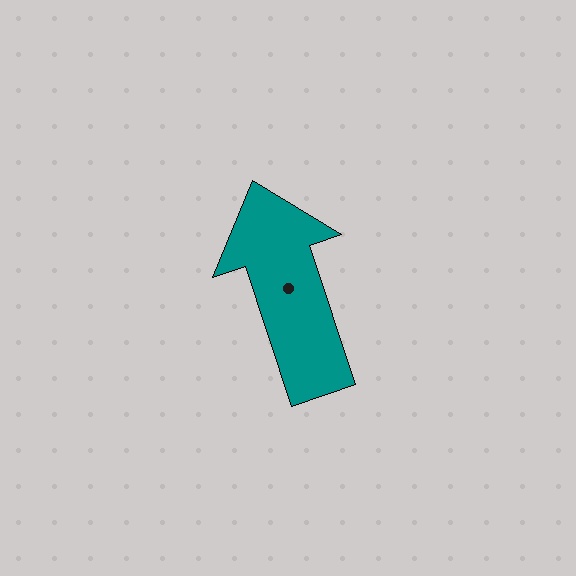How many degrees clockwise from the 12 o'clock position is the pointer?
Approximately 342 degrees.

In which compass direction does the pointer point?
North.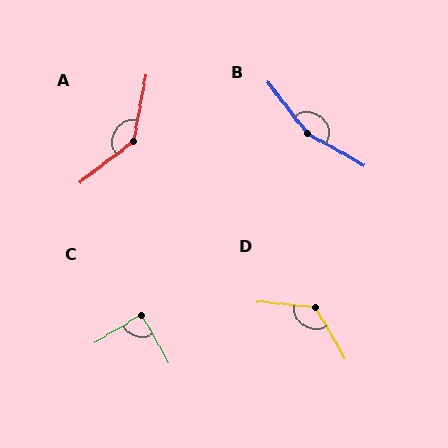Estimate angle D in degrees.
Approximately 126 degrees.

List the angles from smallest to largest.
C (89°), D (126°), A (138°), B (156°).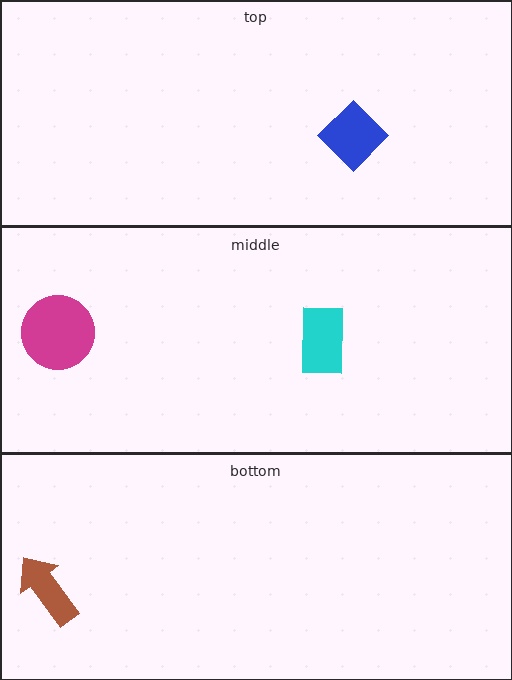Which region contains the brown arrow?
The bottom region.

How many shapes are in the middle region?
2.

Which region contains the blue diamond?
The top region.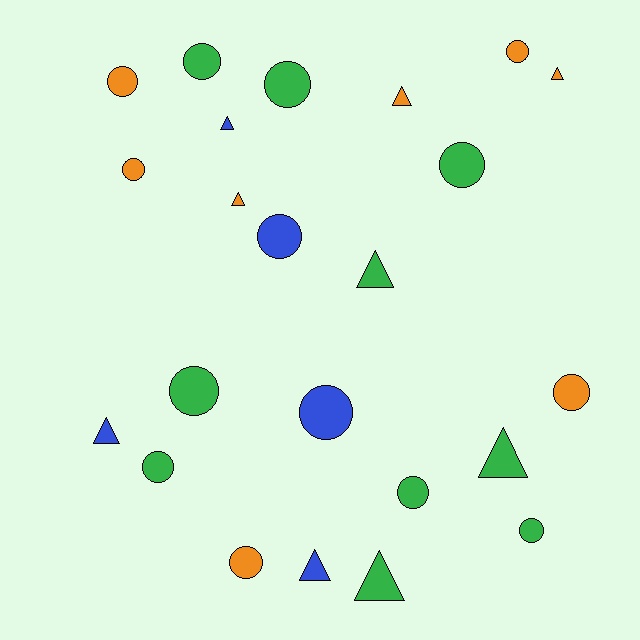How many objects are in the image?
There are 23 objects.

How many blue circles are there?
There are 2 blue circles.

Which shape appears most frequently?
Circle, with 14 objects.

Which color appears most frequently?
Green, with 10 objects.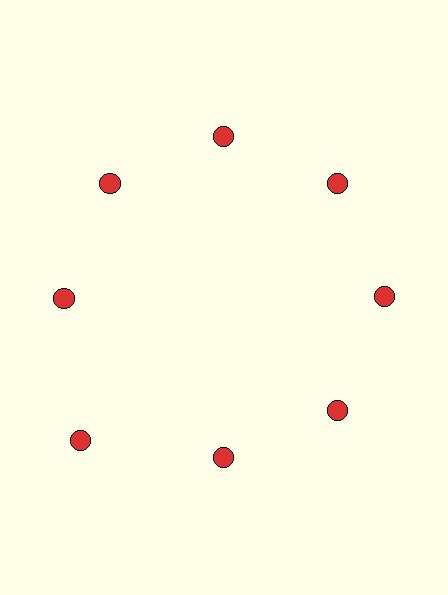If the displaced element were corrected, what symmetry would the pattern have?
It would have 8-fold rotational symmetry — the pattern would map onto itself every 45 degrees.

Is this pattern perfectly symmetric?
No. The 8 red circles are arranged in a ring, but one element near the 8 o'clock position is pushed outward from the center, breaking the 8-fold rotational symmetry.